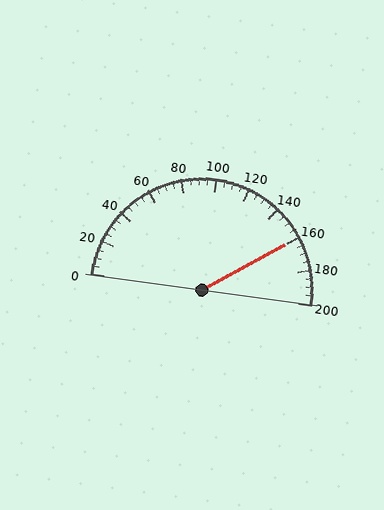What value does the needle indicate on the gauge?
The needle indicates approximately 160.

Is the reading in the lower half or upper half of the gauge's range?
The reading is in the upper half of the range (0 to 200).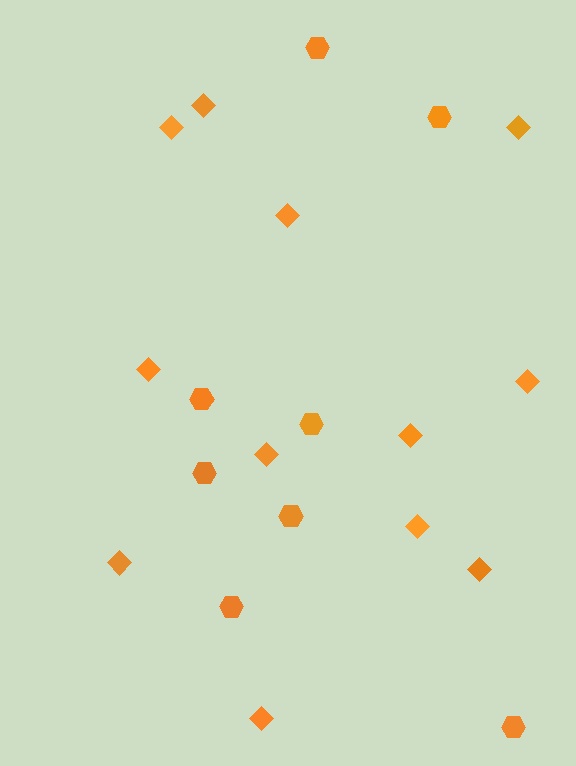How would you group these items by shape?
There are 2 groups: one group of diamonds (12) and one group of hexagons (8).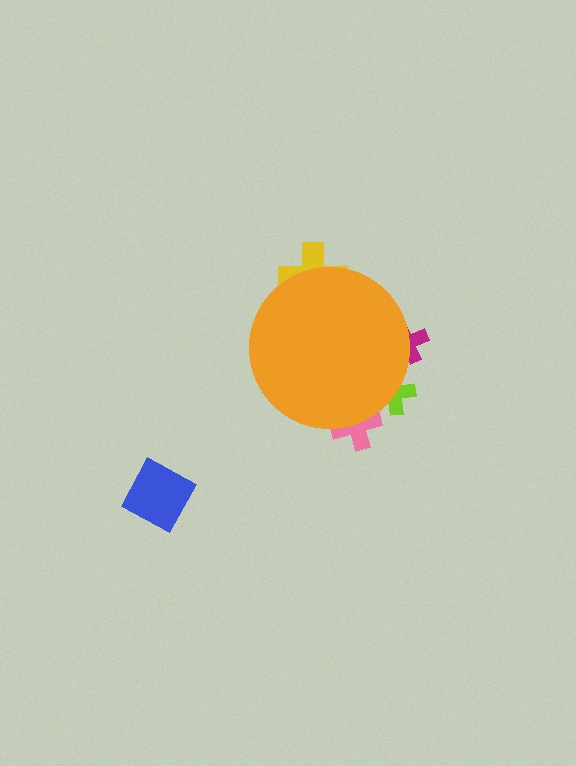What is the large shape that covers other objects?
An orange circle.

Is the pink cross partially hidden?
Yes, the pink cross is partially hidden behind the orange circle.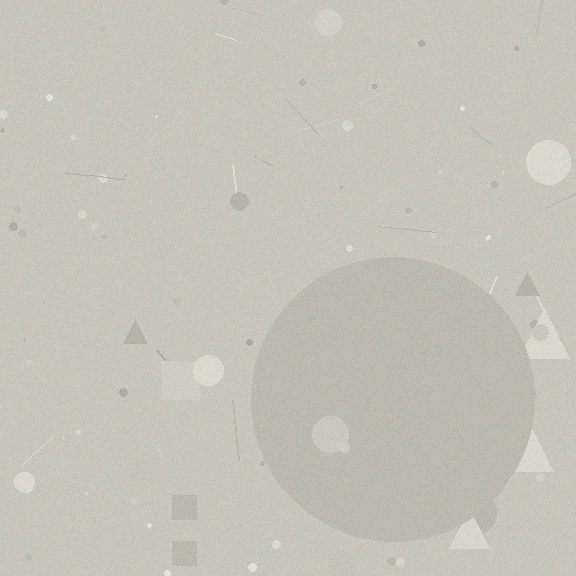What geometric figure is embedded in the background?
A circle is embedded in the background.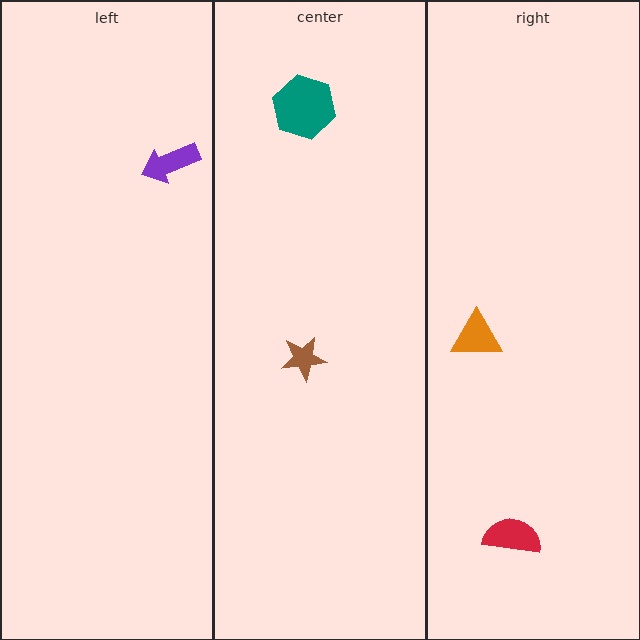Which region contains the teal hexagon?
The center region.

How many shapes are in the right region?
2.